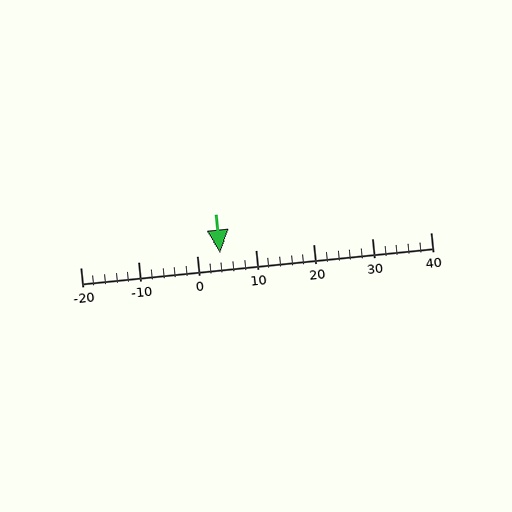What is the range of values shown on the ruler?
The ruler shows values from -20 to 40.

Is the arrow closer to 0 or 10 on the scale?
The arrow is closer to 0.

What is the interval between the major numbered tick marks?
The major tick marks are spaced 10 units apart.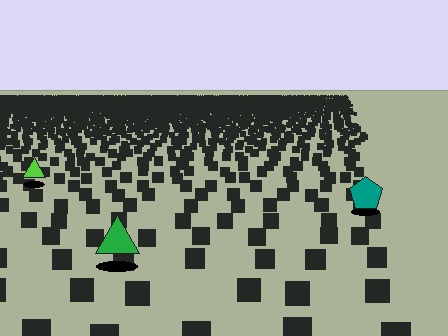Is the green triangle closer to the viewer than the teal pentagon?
Yes. The green triangle is closer — you can tell from the texture gradient: the ground texture is coarser near it.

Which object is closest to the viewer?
The green triangle is closest. The texture marks near it are larger and more spread out.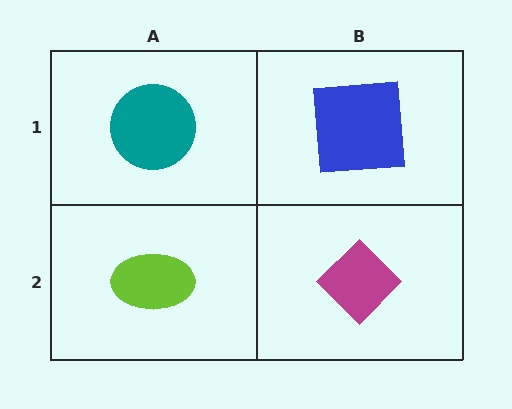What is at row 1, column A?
A teal circle.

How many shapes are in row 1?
2 shapes.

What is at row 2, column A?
A lime ellipse.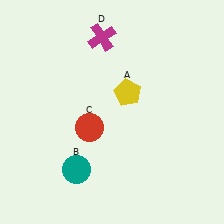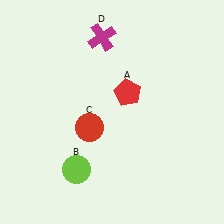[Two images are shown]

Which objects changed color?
A changed from yellow to red. B changed from teal to lime.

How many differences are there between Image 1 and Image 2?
There are 2 differences between the two images.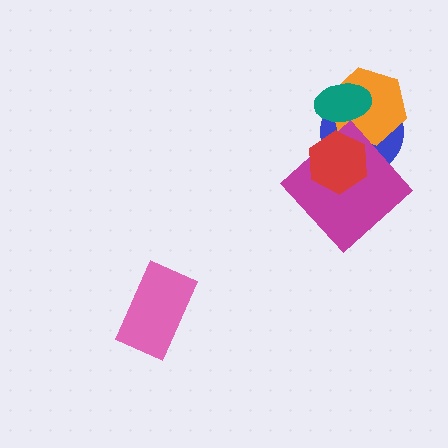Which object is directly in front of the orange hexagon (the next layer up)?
The red hexagon is directly in front of the orange hexagon.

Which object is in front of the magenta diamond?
The red hexagon is in front of the magenta diamond.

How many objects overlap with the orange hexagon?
3 objects overlap with the orange hexagon.